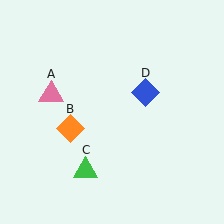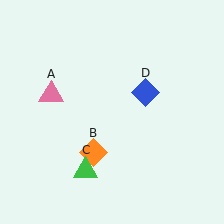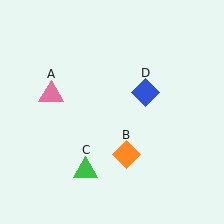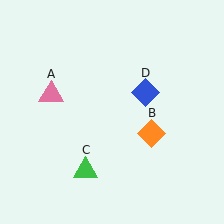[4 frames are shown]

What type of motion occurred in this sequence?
The orange diamond (object B) rotated counterclockwise around the center of the scene.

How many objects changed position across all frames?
1 object changed position: orange diamond (object B).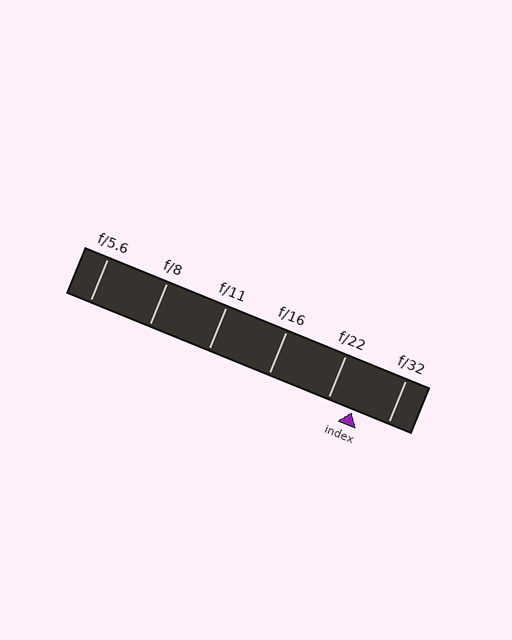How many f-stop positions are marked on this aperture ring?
There are 6 f-stop positions marked.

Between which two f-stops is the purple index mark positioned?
The index mark is between f/22 and f/32.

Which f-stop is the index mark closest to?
The index mark is closest to f/22.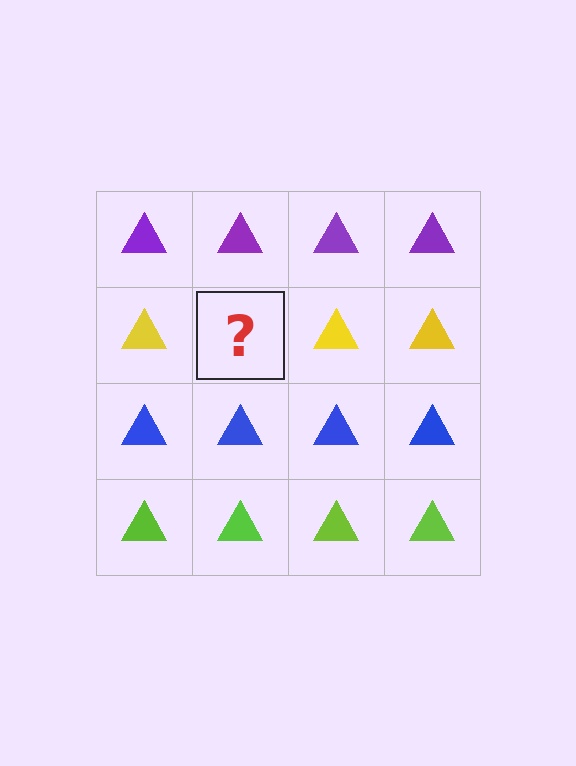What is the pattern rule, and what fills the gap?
The rule is that each row has a consistent color. The gap should be filled with a yellow triangle.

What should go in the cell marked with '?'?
The missing cell should contain a yellow triangle.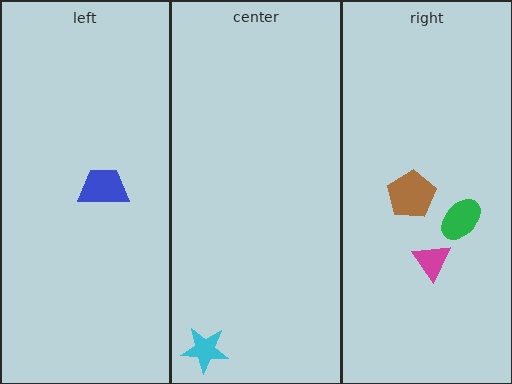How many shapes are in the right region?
3.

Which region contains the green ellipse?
The right region.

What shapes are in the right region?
The brown pentagon, the green ellipse, the magenta triangle.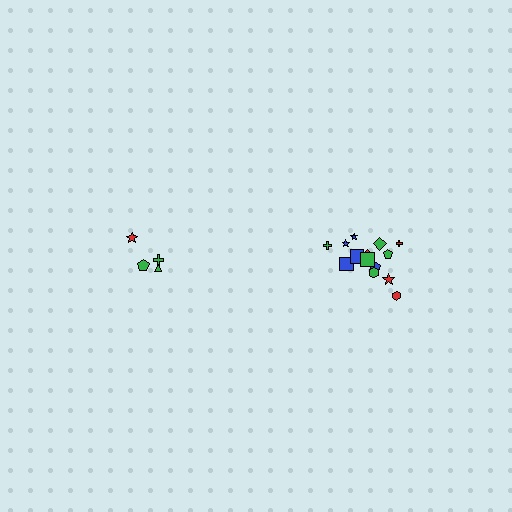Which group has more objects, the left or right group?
The right group.